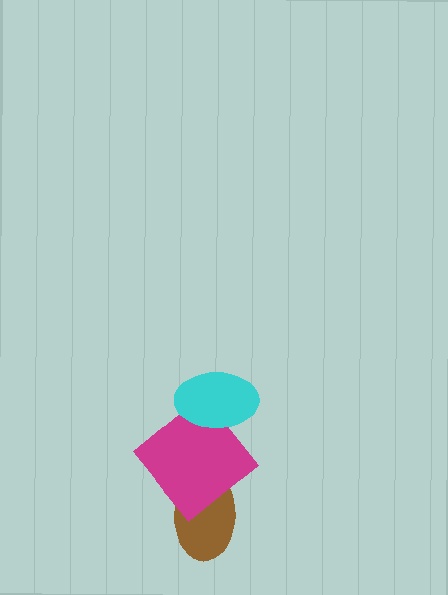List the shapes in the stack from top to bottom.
From top to bottom: the cyan ellipse, the magenta diamond, the brown ellipse.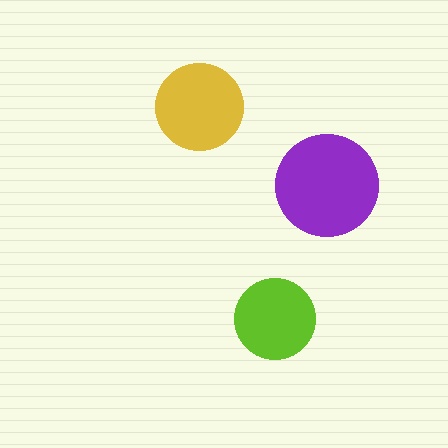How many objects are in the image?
There are 3 objects in the image.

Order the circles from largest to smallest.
the purple one, the yellow one, the lime one.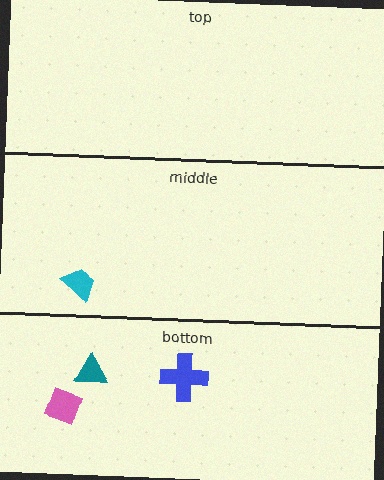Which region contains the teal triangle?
The bottom region.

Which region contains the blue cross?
The bottom region.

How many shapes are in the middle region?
1.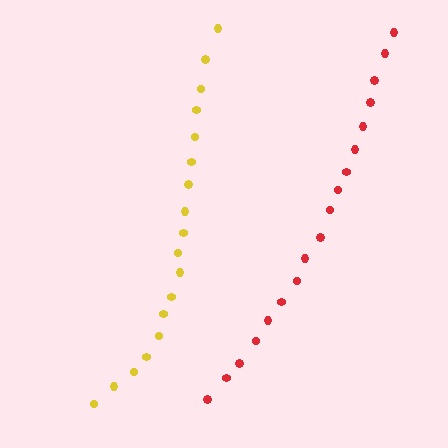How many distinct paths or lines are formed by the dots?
There are 2 distinct paths.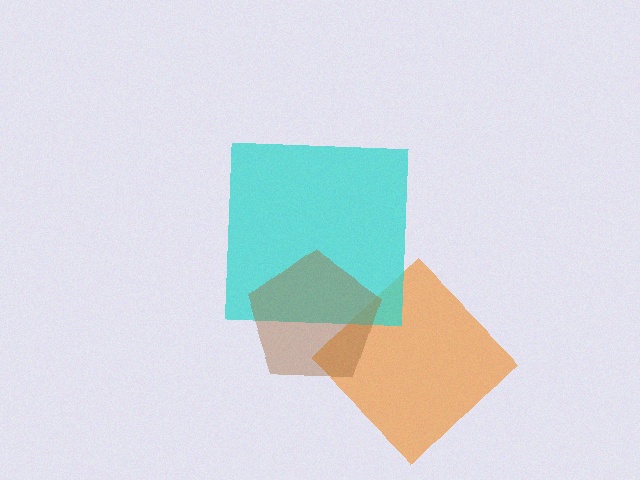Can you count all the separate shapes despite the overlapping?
Yes, there are 3 separate shapes.